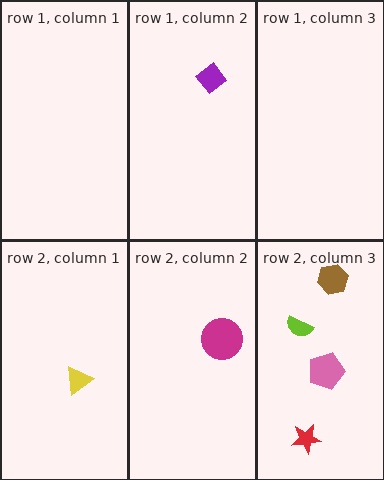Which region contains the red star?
The row 2, column 3 region.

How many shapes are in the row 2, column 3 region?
4.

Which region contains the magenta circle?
The row 2, column 2 region.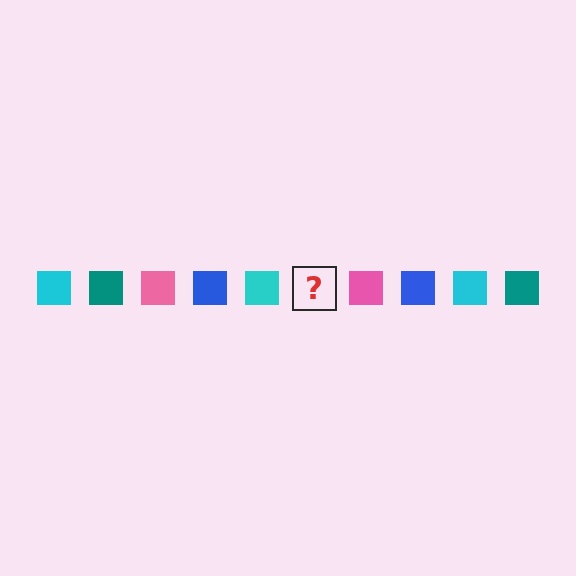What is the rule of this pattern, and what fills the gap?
The rule is that the pattern cycles through cyan, teal, pink, blue squares. The gap should be filled with a teal square.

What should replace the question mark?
The question mark should be replaced with a teal square.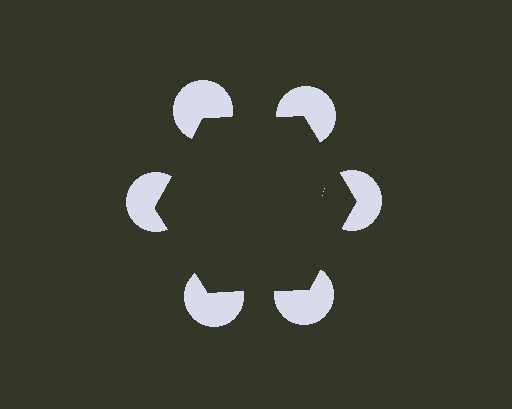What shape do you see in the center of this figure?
An illusory hexagon — its edges are inferred from the aligned wedge cuts in the pac-man discs, not physically drawn.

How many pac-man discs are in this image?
There are 6 — one at each vertex of the illusory hexagon.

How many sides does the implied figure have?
6 sides.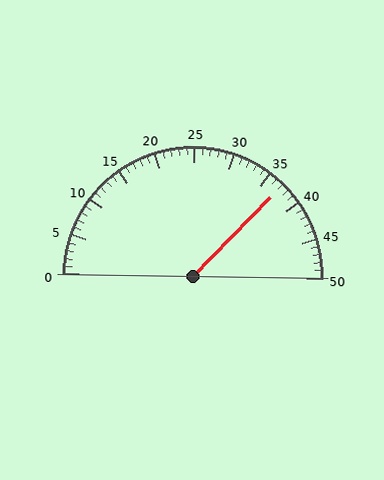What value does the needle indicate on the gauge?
The needle indicates approximately 37.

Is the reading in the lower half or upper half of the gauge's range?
The reading is in the upper half of the range (0 to 50).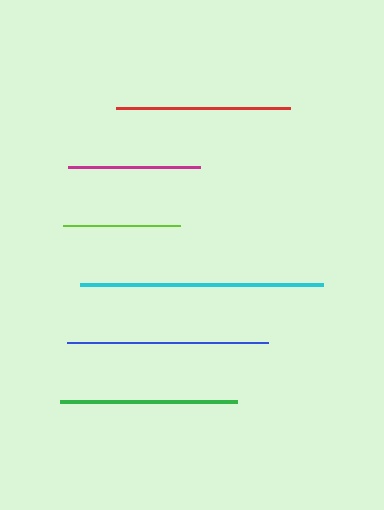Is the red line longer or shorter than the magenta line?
The red line is longer than the magenta line.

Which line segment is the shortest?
The lime line is the shortest at approximately 117 pixels.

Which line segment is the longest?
The cyan line is the longest at approximately 242 pixels.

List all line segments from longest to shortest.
From longest to shortest: cyan, blue, green, red, magenta, lime.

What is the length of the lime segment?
The lime segment is approximately 117 pixels long.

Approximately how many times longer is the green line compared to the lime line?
The green line is approximately 1.5 times the length of the lime line.